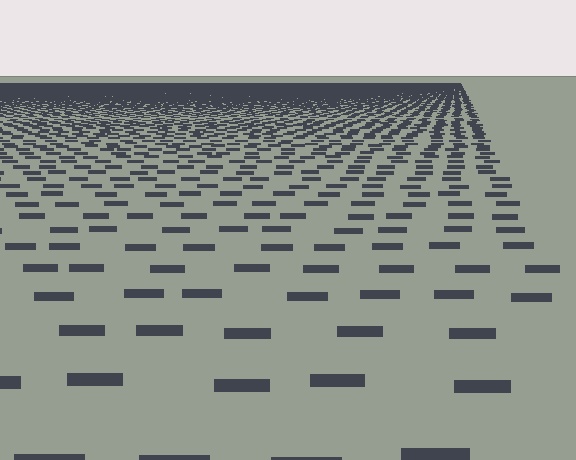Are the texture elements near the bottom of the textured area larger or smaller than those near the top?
Larger. Near the bottom, elements are closer to the viewer and appear at a bigger on-screen size.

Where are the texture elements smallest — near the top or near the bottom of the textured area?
Near the top.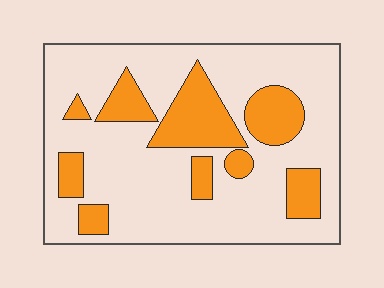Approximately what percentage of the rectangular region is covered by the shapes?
Approximately 25%.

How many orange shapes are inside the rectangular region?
9.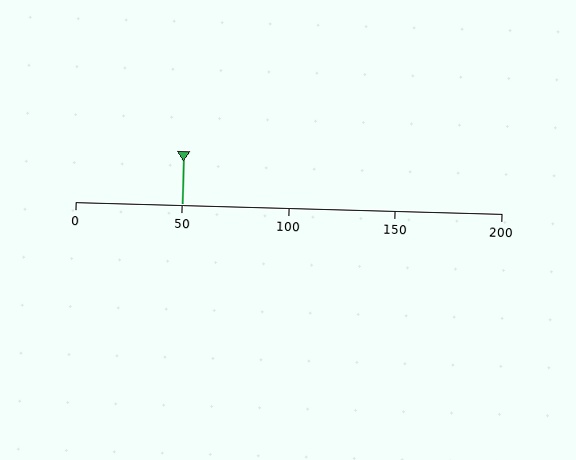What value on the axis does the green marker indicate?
The marker indicates approximately 50.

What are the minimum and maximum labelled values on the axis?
The axis runs from 0 to 200.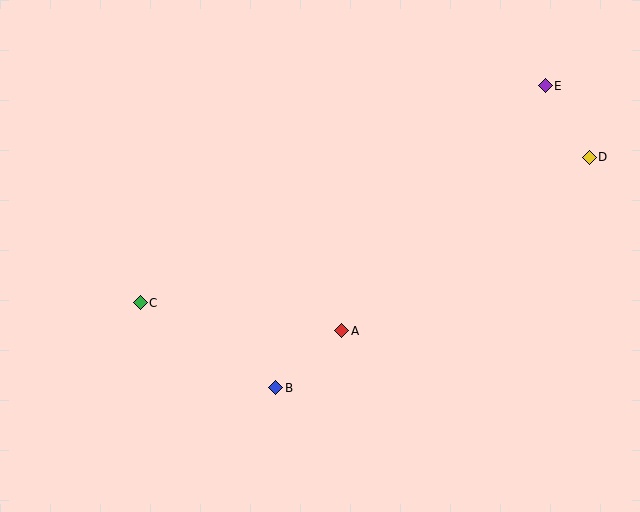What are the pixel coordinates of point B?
Point B is at (276, 388).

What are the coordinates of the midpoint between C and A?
The midpoint between C and A is at (241, 317).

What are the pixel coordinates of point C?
Point C is at (140, 303).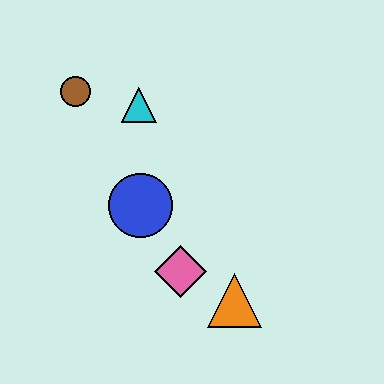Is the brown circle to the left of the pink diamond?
Yes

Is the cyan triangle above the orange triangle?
Yes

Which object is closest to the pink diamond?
The orange triangle is closest to the pink diamond.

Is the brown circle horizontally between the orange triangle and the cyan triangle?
No